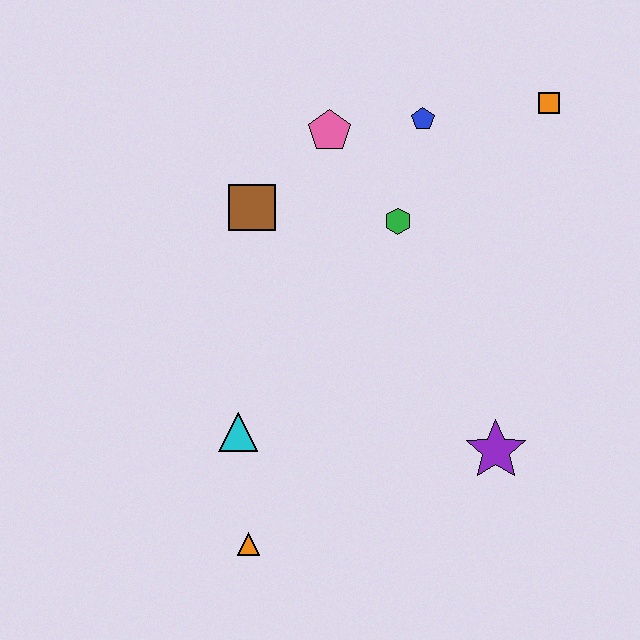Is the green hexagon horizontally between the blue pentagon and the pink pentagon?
Yes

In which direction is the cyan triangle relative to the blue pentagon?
The cyan triangle is below the blue pentagon.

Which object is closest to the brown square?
The pink pentagon is closest to the brown square.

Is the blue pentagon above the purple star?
Yes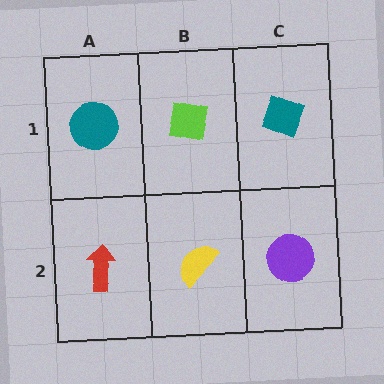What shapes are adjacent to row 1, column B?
A yellow semicircle (row 2, column B), a teal circle (row 1, column A), a teal diamond (row 1, column C).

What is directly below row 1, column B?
A yellow semicircle.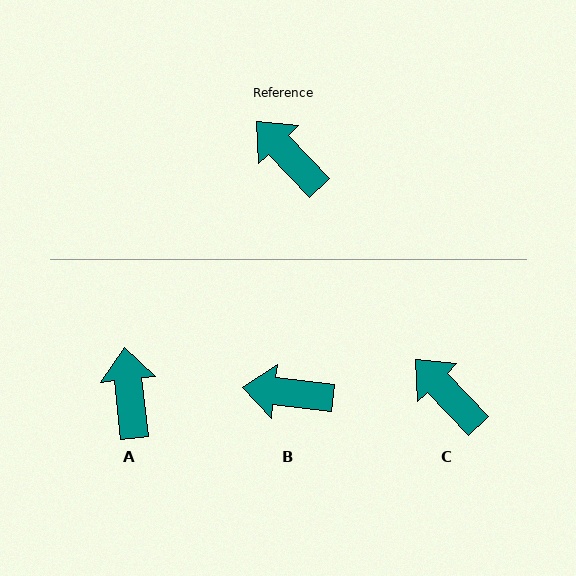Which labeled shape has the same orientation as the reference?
C.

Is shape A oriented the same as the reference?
No, it is off by about 37 degrees.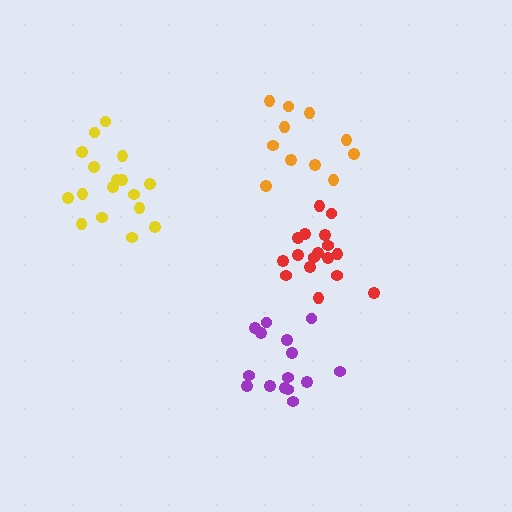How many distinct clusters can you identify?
There are 4 distinct clusters.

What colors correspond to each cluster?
The clusters are colored: red, orange, yellow, purple.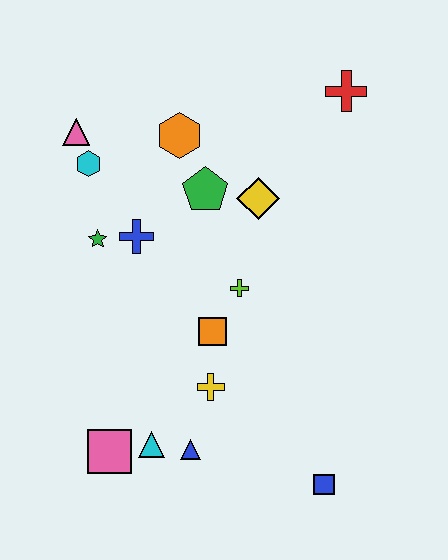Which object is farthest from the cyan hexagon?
The blue square is farthest from the cyan hexagon.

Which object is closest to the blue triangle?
The cyan triangle is closest to the blue triangle.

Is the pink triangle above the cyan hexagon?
Yes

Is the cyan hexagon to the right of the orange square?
No